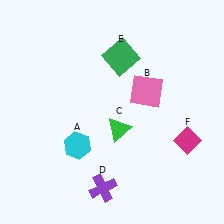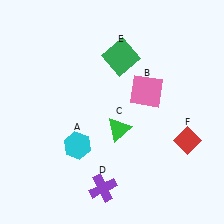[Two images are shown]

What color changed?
The diamond (F) changed from magenta in Image 1 to red in Image 2.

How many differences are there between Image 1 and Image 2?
There is 1 difference between the two images.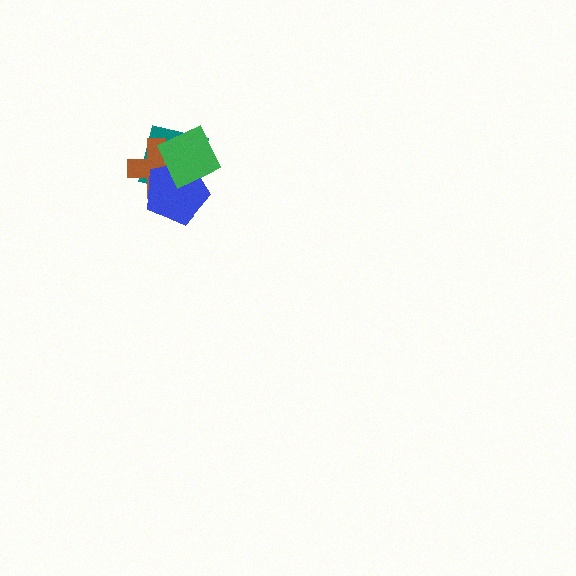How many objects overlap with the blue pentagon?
3 objects overlap with the blue pentagon.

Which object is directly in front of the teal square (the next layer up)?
The brown cross is directly in front of the teal square.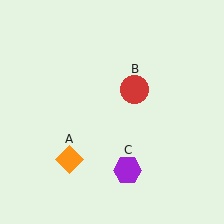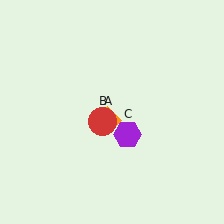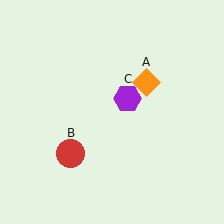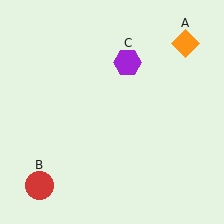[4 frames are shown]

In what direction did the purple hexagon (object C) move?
The purple hexagon (object C) moved up.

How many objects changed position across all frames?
3 objects changed position: orange diamond (object A), red circle (object B), purple hexagon (object C).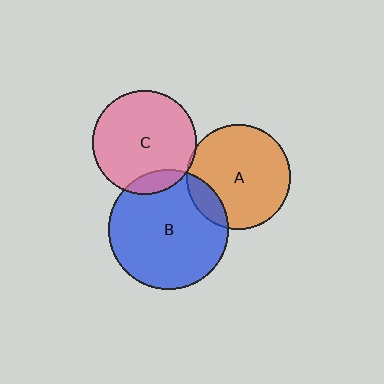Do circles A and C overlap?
Yes.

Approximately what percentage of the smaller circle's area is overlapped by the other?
Approximately 5%.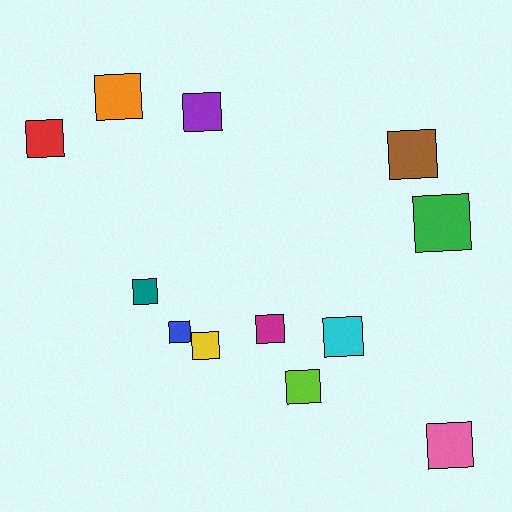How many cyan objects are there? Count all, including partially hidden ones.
There is 1 cyan object.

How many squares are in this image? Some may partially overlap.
There are 12 squares.